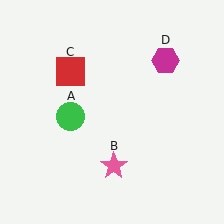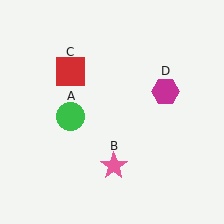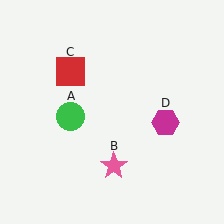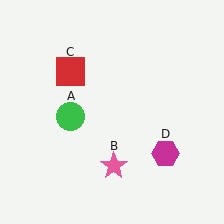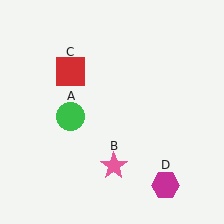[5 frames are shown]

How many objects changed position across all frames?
1 object changed position: magenta hexagon (object D).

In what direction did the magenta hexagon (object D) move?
The magenta hexagon (object D) moved down.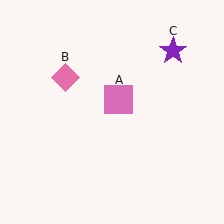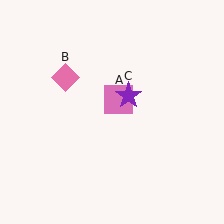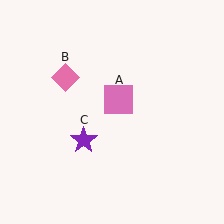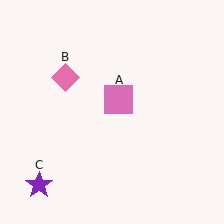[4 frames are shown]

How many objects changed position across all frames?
1 object changed position: purple star (object C).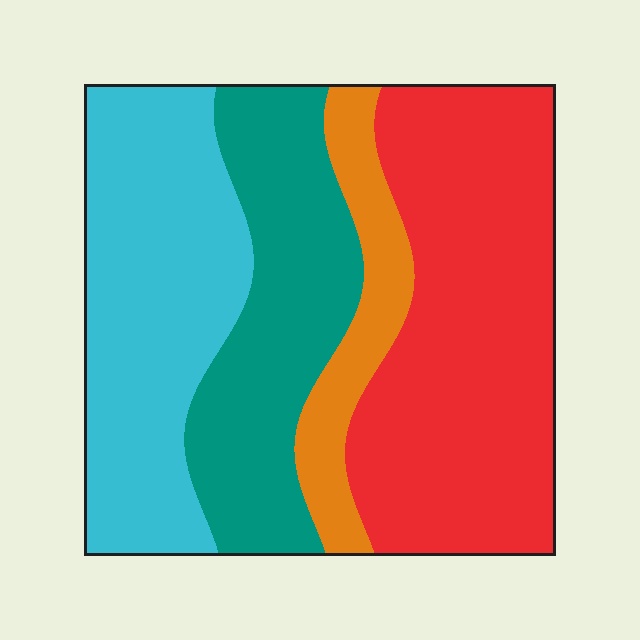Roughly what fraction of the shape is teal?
Teal takes up about one quarter (1/4) of the shape.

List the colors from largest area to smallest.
From largest to smallest: red, cyan, teal, orange.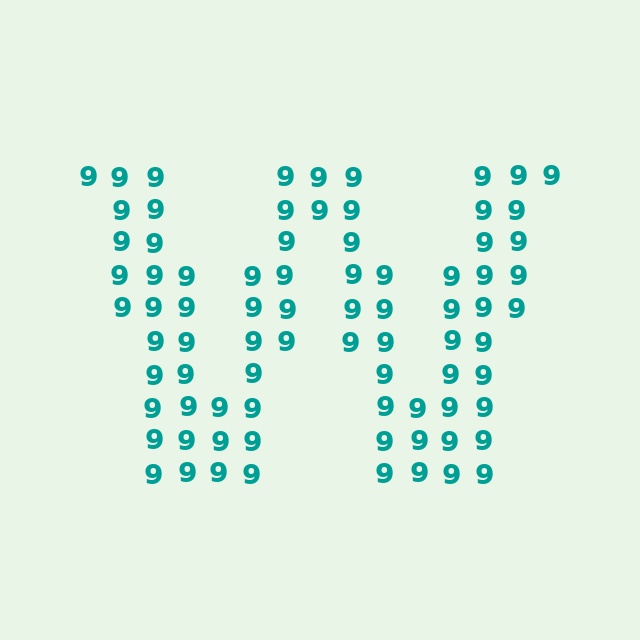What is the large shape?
The large shape is the letter W.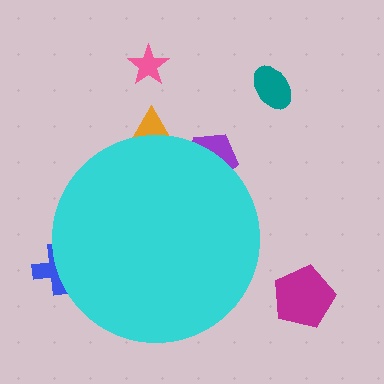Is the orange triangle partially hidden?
Yes, the orange triangle is partially hidden behind the cyan circle.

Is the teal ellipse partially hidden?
No, the teal ellipse is fully visible.